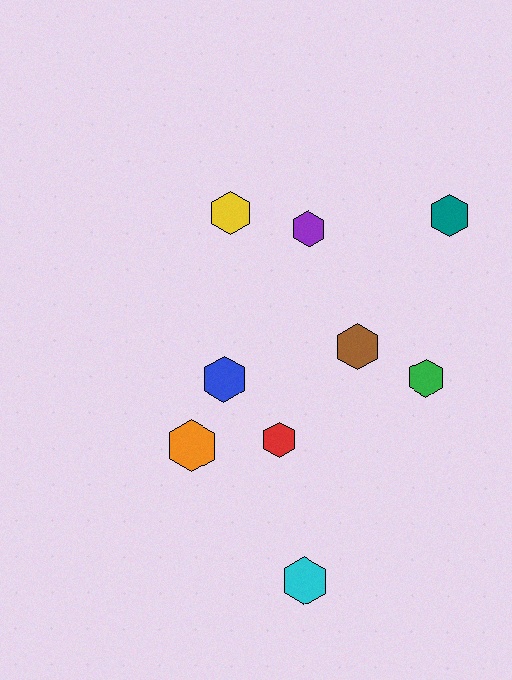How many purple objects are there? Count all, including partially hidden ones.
There is 1 purple object.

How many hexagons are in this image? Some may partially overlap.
There are 9 hexagons.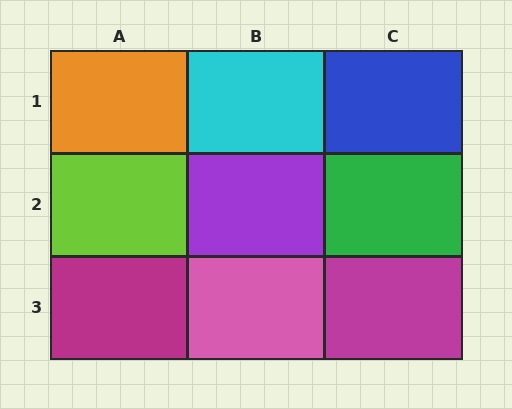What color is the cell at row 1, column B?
Cyan.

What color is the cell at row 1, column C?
Blue.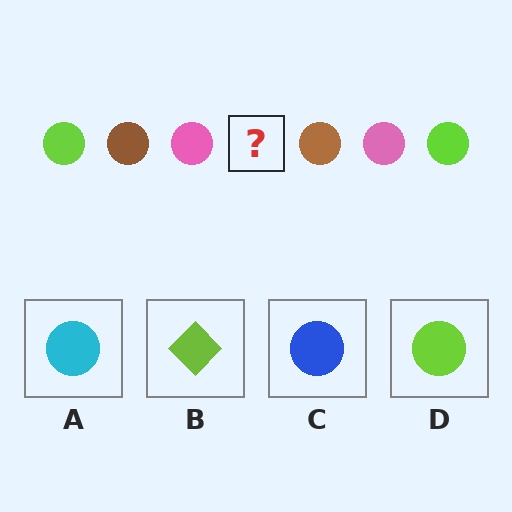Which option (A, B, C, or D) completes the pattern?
D.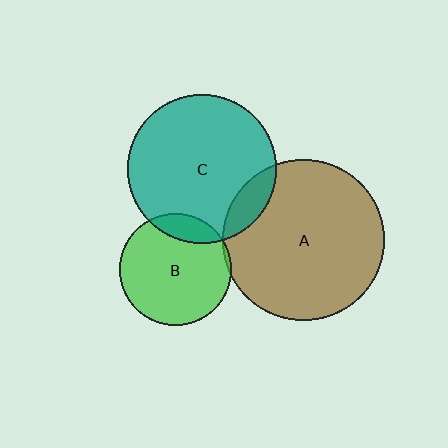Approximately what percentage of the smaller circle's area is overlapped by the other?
Approximately 5%.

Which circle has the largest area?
Circle A (brown).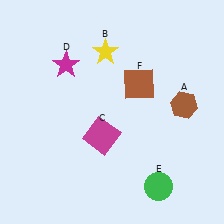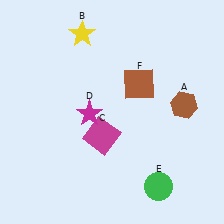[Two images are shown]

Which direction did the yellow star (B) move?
The yellow star (B) moved left.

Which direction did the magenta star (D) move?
The magenta star (D) moved down.